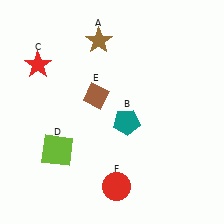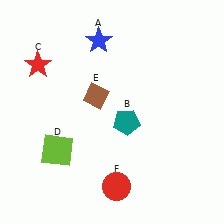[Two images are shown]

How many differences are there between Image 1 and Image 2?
There is 1 difference between the two images.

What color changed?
The star (A) changed from brown in Image 1 to blue in Image 2.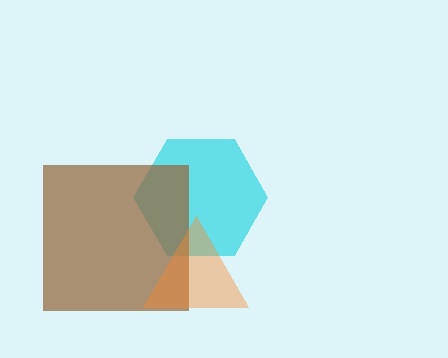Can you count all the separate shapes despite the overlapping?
Yes, there are 3 separate shapes.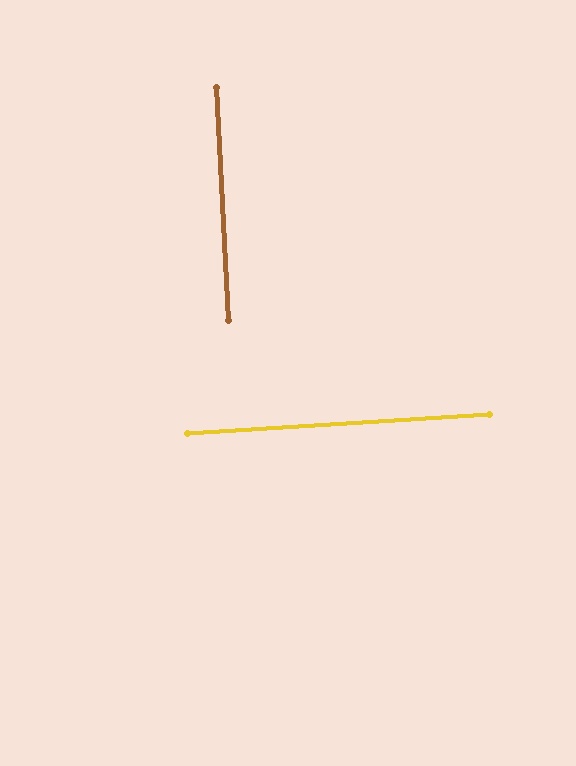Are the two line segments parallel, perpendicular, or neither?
Perpendicular — they meet at approximately 89°.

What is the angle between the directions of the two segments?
Approximately 89 degrees.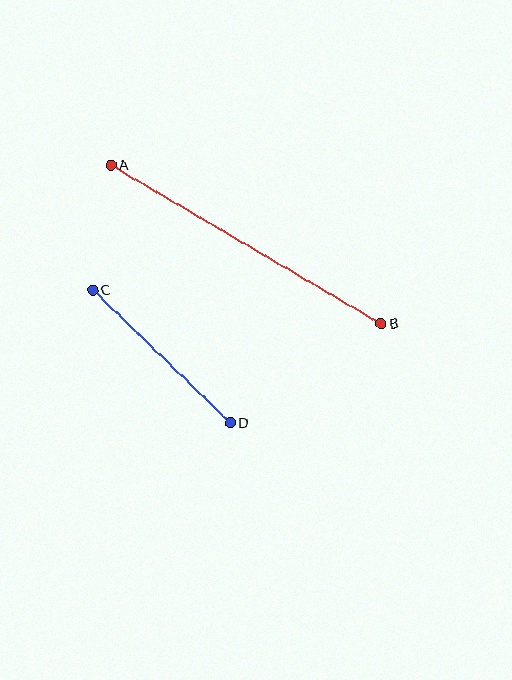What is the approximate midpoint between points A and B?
The midpoint is at approximately (246, 245) pixels.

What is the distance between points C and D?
The distance is approximately 191 pixels.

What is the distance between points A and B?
The distance is approximately 313 pixels.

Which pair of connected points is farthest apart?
Points A and B are farthest apart.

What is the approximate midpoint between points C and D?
The midpoint is at approximately (161, 357) pixels.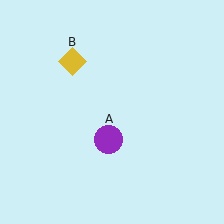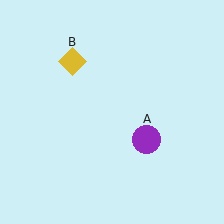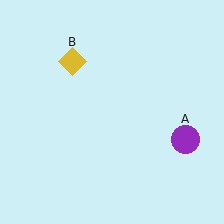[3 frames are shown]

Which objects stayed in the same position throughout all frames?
Yellow diamond (object B) remained stationary.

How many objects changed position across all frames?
1 object changed position: purple circle (object A).